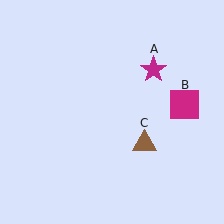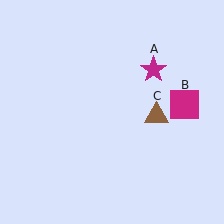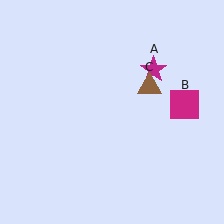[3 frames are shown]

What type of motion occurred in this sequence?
The brown triangle (object C) rotated counterclockwise around the center of the scene.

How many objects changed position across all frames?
1 object changed position: brown triangle (object C).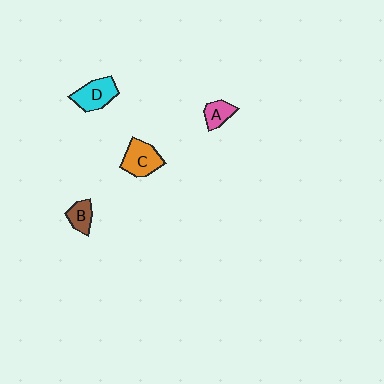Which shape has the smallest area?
Shape B (brown).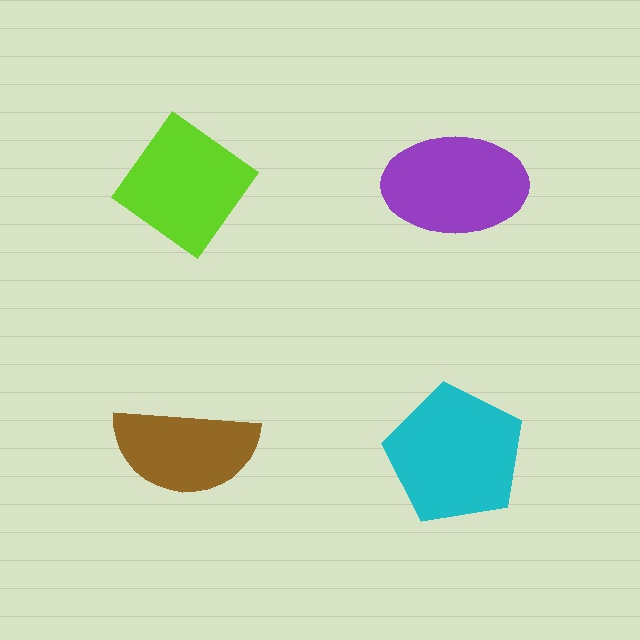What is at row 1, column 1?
A lime diamond.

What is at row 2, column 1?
A brown semicircle.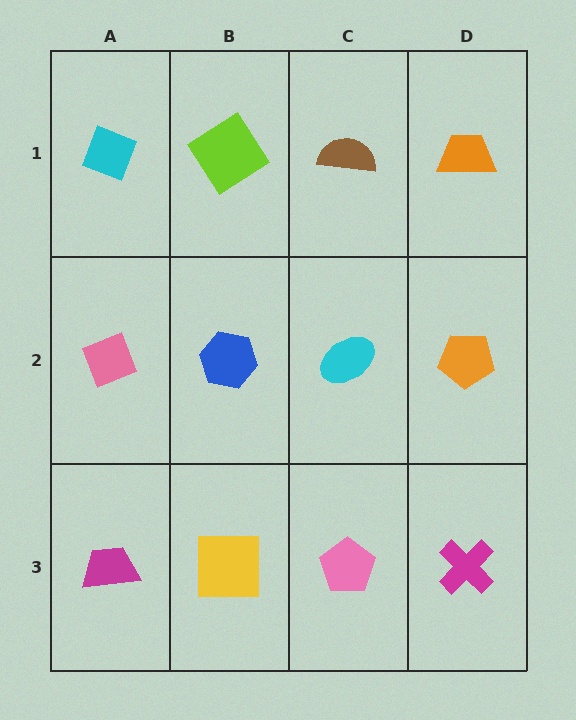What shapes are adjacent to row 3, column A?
A pink diamond (row 2, column A), a yellow square (row 3, column B).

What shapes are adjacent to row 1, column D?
An orange pentagon (row 2, column D), a brown semicircle (row 1, column C).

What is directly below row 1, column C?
A cyan ellipse.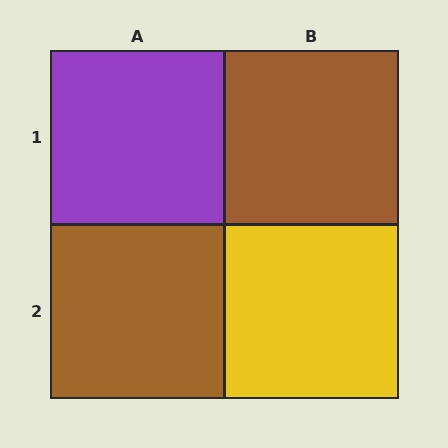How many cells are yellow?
1 cell is yellow.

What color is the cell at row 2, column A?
Brown.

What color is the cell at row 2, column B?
Yellow.